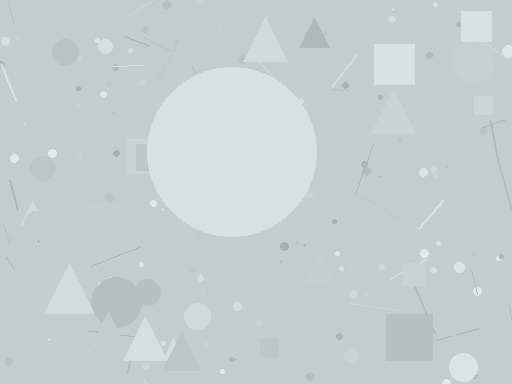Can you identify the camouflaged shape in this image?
The camouflaged shape is a circle.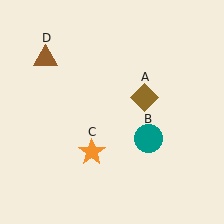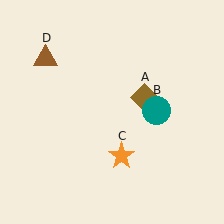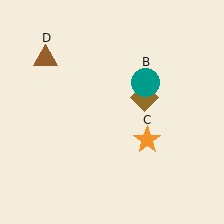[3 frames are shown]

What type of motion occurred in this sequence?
The teal circle (object B), orange star (object C) rotated counterclockwise around the center of the scene.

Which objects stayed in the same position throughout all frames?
Brown diamond (object A) and brown triangle (object D) remained stationary.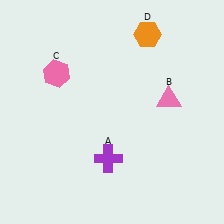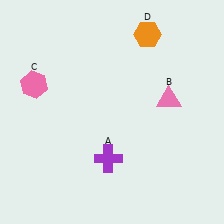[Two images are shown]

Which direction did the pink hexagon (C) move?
The pink hexagon (C) moved left.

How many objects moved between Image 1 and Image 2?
1 object moved between the two images.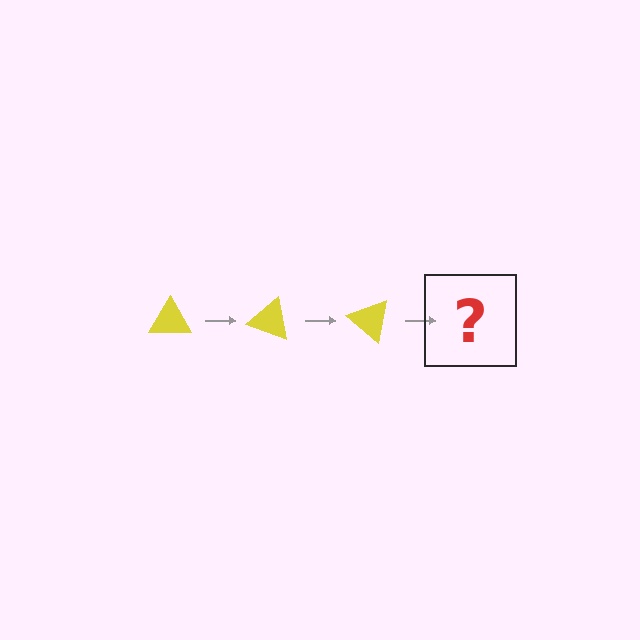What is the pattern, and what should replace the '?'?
The pattern is that the triangle rotates 20 degrees each step. The '?' should be a yellow triangle rotated 60 degrees.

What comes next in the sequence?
The next element should be a yellow triangle rotated 60 degrees.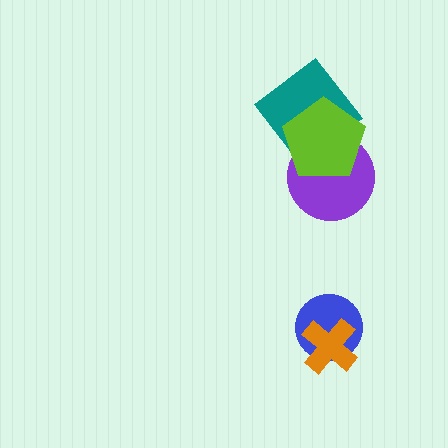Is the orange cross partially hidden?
No, no other shape covers it.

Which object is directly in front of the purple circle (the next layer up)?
The teal diamond is directly in front of the purple circle.